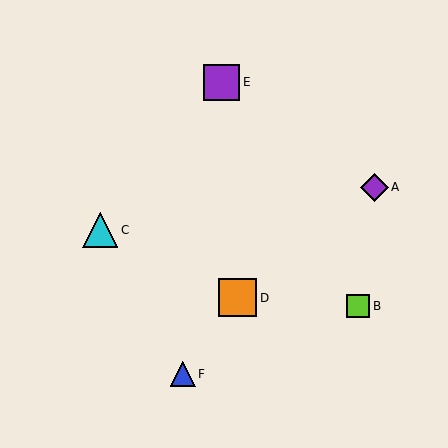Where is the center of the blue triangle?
The center of the blue triangle is at (183, 374).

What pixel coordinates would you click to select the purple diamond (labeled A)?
Click at (374, 187) to select the purple diamond A.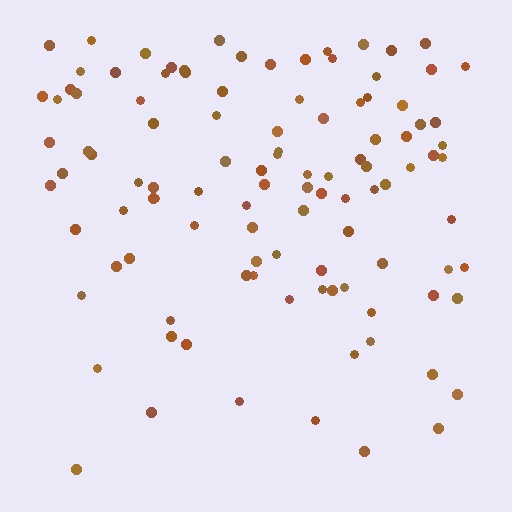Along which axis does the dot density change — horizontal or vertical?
Vertical.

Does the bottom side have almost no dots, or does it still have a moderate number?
Still a moderate number, just noticeably fewer than the top.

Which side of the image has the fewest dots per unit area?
The bottom.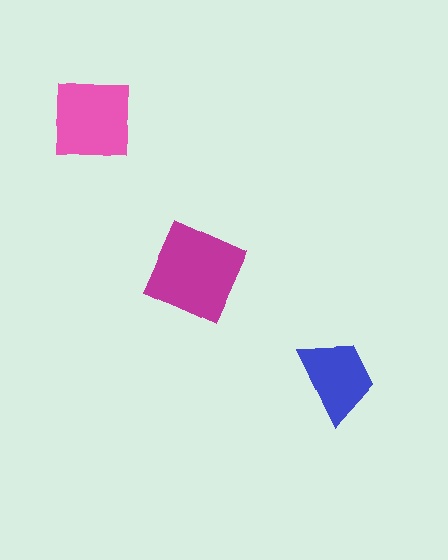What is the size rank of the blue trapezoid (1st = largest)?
3rd.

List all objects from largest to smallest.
The magenta diamond, the pink square, the blue trapezoid.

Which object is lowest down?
The blue trapezoid is bottommost.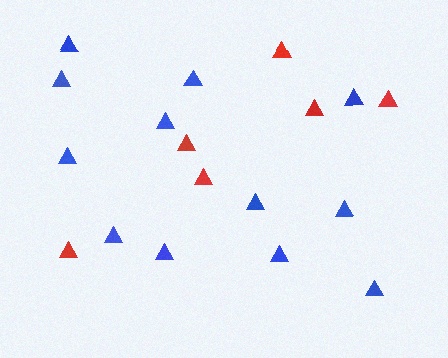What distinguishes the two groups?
There are 2 groups: one group of blue triangles (12) and one group of red triangles (6).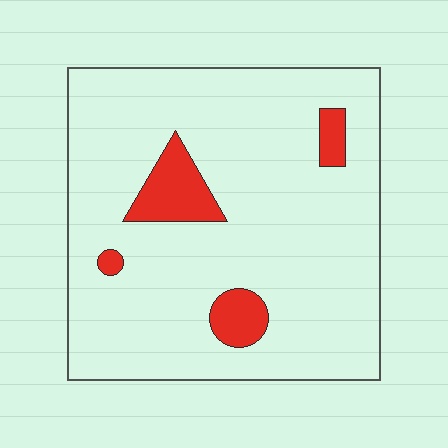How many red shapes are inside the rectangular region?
4.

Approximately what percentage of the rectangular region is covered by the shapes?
Approximately 10%.